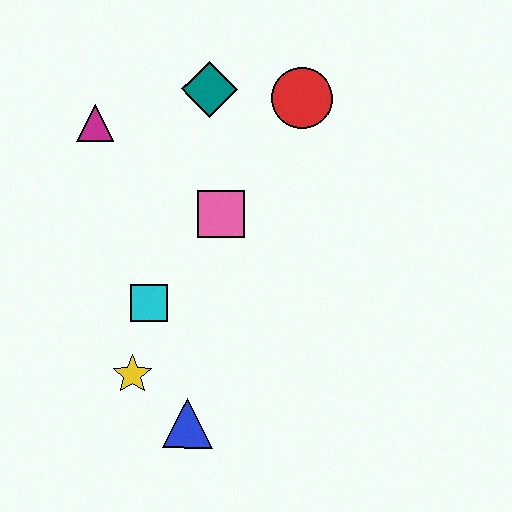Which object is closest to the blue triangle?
The yellow star is closest to the blue triangle.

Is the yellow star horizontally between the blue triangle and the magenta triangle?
Yes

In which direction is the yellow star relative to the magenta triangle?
The yellow star is below the magenta triangle.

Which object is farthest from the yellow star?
The red circle is farthest from the yellow star.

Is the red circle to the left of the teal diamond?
No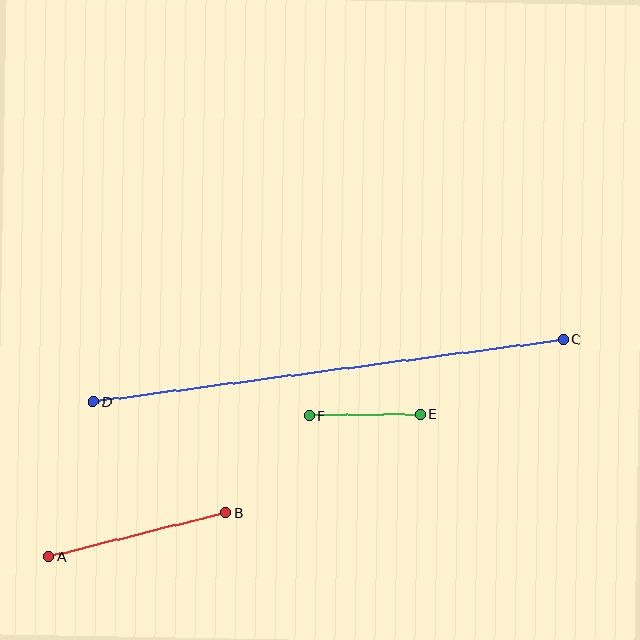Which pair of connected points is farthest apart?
Points C and D are farthest apart.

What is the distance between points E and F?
The distance is approximately 111 pixels.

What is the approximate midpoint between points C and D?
The midpoint is at approximately (328, 371) pixels.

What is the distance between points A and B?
The distance is approximately 182 pixels.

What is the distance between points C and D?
The distance is approximately 474 pixels.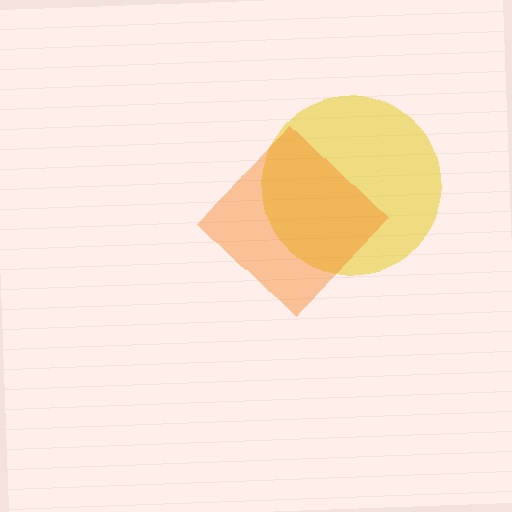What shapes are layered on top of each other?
The layered shapes are: a yellow circle, an orange diamond.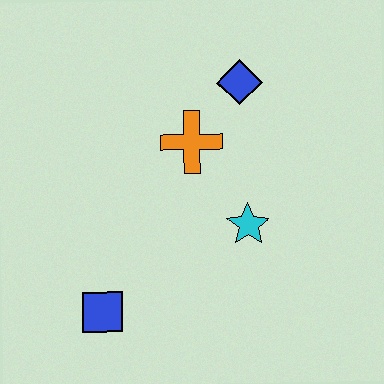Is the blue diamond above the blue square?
Yes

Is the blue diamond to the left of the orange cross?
No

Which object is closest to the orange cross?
The blue diamond is closest to the orange cross.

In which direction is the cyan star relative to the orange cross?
The cyan star is below the orange cross.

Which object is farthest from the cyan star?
The blue square is farthest from the cyan star.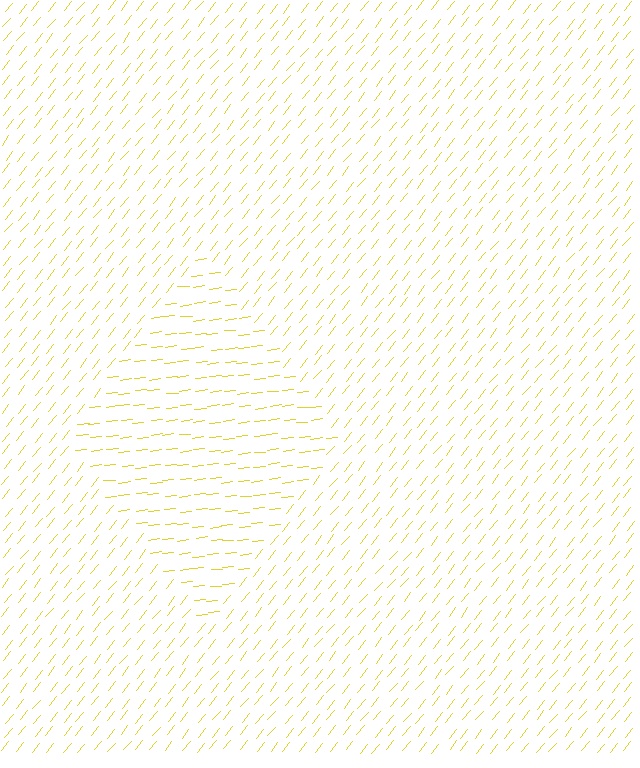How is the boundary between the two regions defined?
The boundary is defined purely by a change in line orientation (approximately 45 degrees difference). All lines are the same color and thickness.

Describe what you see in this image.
The image is filled with small yellow line segments. A diamond region in the image has lines oriented differently from the surrounding lines, creating a visible texture boundary.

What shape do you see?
I see a diamond.